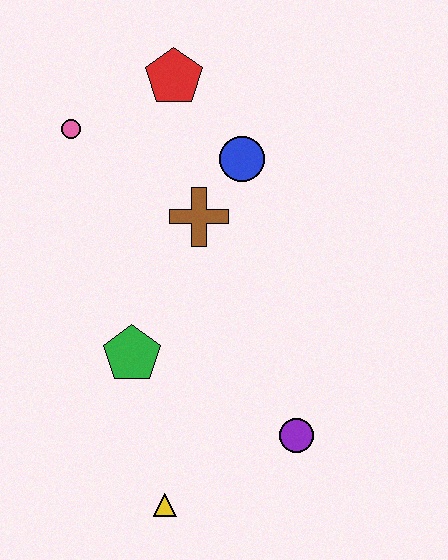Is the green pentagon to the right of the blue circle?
No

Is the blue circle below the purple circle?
No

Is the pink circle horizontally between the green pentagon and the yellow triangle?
No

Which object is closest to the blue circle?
The brown cross is closest to the blue circle.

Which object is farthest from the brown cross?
The yellow triangle is farthest from the brown cross.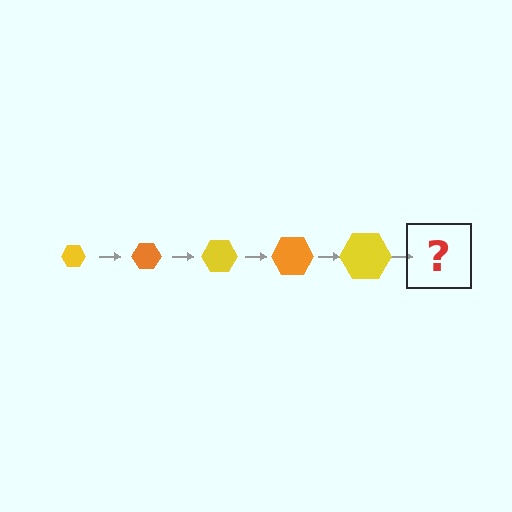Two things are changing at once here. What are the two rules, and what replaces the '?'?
The two rules are that the hexagon grows larger each step and the color cycles through yellow and orange. The '?' should be an orange hexagon, larger than the previous one.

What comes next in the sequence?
The next element should be an orange hexagon, larger than the previous one.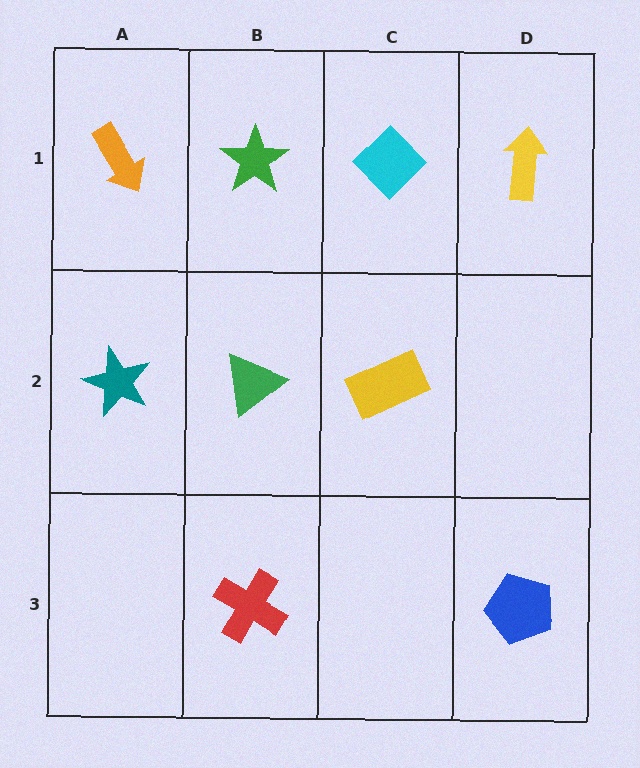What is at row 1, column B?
A green star.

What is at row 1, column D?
A yellow arrow.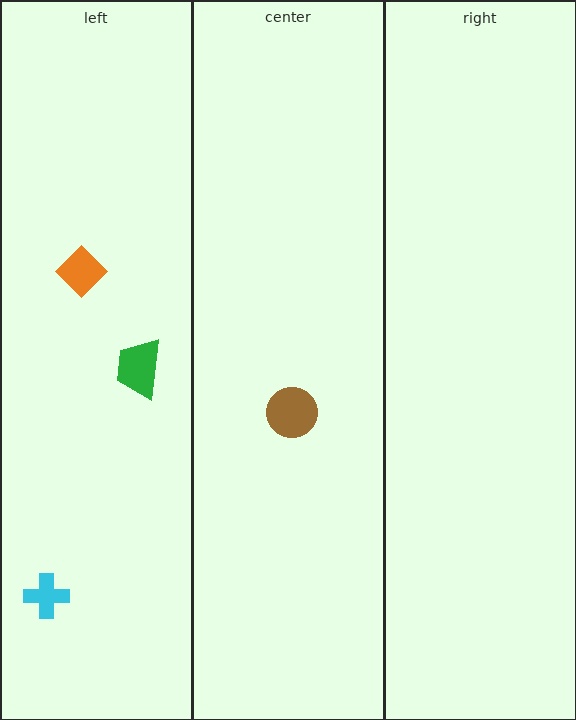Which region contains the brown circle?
The center region.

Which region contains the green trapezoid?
The left region.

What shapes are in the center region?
The brown circle.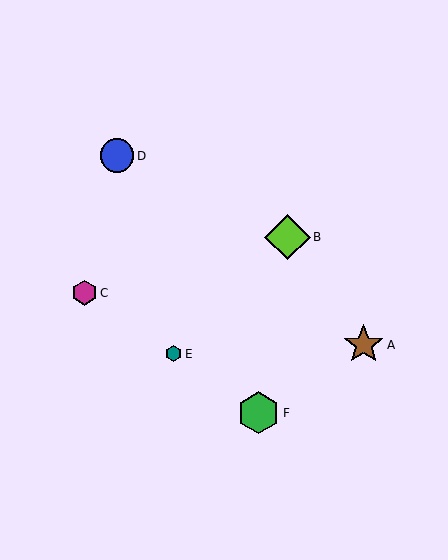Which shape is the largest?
The lime diamond (labeled B) is the largest.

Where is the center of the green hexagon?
The center of the green hexagon is at (259, 413).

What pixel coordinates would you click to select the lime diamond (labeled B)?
Click at (287, 237) to select the lime diamond B.